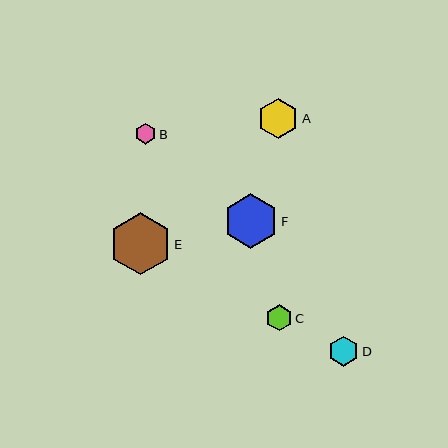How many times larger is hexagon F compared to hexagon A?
Hexagon F is approximately 1.3 times the size of hexagon A.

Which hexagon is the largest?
Hexagon E is the largest with a size of approximately 62 pixels.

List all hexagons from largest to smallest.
From largest to smallest: E, F, A, D, C, B.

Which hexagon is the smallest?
Hexagon B is the smallest with a size of approximately 21 pixels.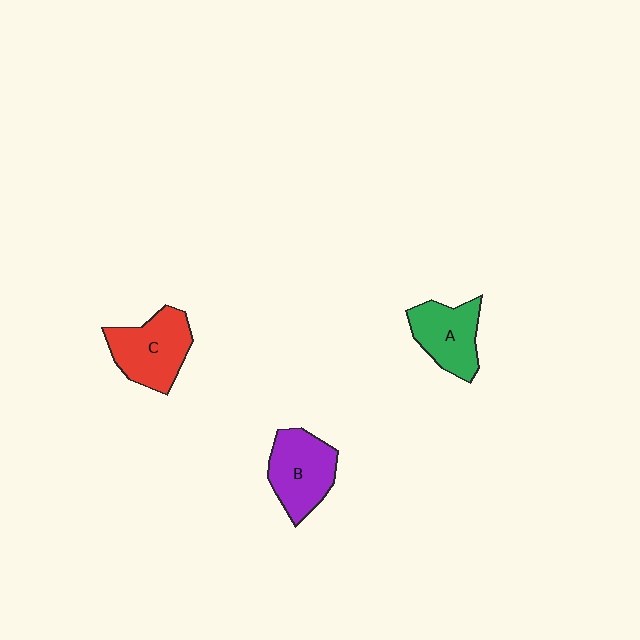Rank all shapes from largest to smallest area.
From largest to smallest: C (red), B (purple), A (green).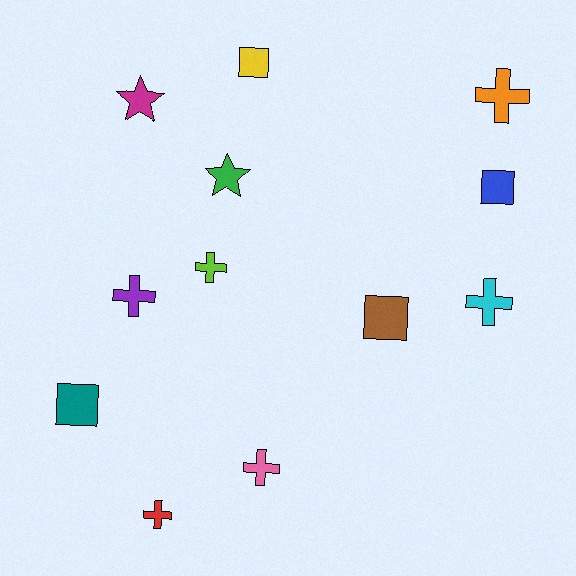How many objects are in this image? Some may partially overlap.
There are 12 objects.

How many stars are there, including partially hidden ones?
There are 2 stars.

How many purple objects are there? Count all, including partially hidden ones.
There is 1 purple object.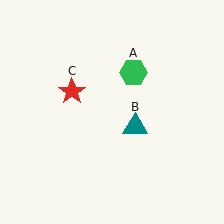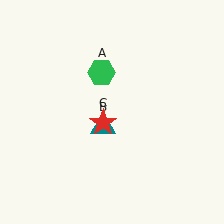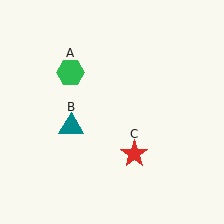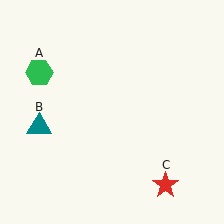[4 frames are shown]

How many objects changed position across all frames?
3 objects changed position: green hexagon (object A), teal triangle (object B), red star (object C).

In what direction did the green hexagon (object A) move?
The green hexagon (object A) moved left.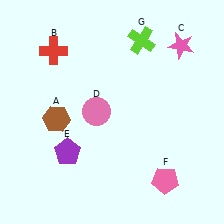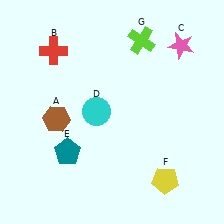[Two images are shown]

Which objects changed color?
D changed from pink to cyan. E changed from purple to teal. F changed from pink to yellow.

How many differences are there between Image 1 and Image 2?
There are 3 differences between the two images.